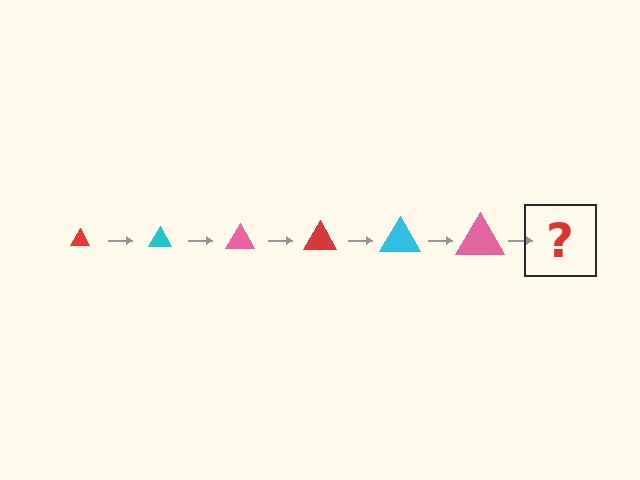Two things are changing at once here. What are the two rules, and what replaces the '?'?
The two rules are that the triangle grows larger each step and the color cycles through red, cyan, and pink. The '?' should be a red triangle, larger than the previous one.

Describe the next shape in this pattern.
It should be a red triangle, larger than the previous one.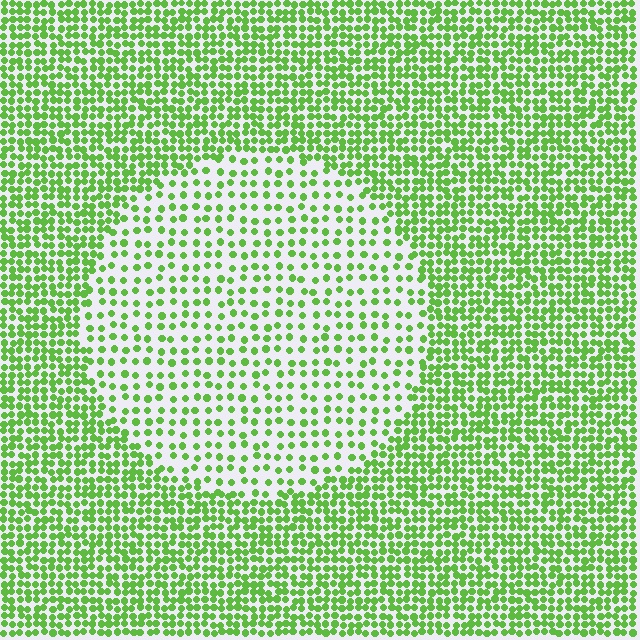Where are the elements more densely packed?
The elements are more densely packed outside the circle boundary.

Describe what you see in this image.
The image contains small lime elements arranged at two different densities. A circle-shaped region is visible where the elements are less densely packed than the surrounding area.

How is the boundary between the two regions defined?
The boundary is defined by a change in element density (approximately 2.2x ratio). All elements are the same color, size, and shape.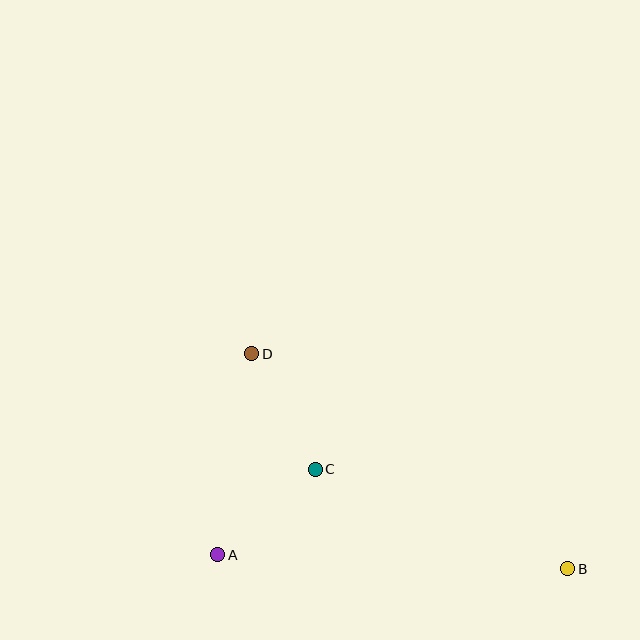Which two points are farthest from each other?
Points B and D are farthest from each other.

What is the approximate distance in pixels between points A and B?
The distance between A and B is approximately 350 pixels.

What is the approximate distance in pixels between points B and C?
The distance between B and C is approximately 272 pixels.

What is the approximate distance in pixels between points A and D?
The distance between A and D is approximately 204 pixels.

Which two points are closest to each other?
Points A and C are closest to each other.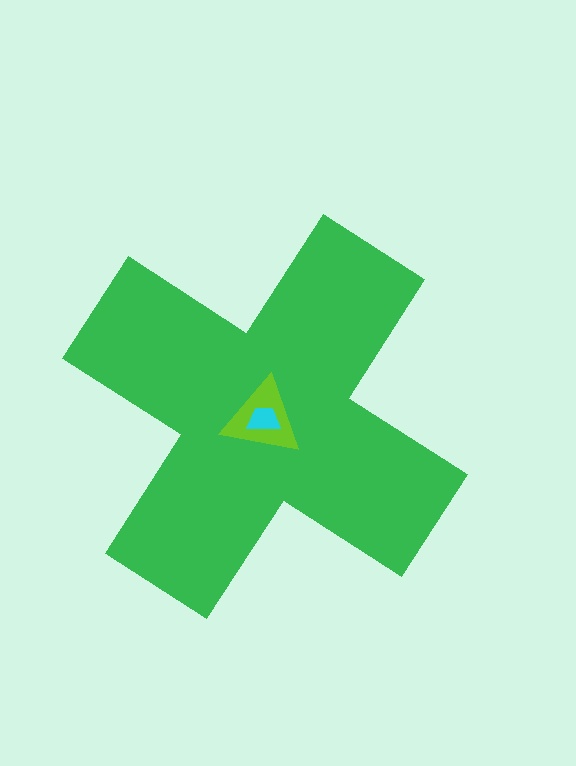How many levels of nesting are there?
3.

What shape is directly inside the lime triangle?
The cyan trapezoid.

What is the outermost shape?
The green cross.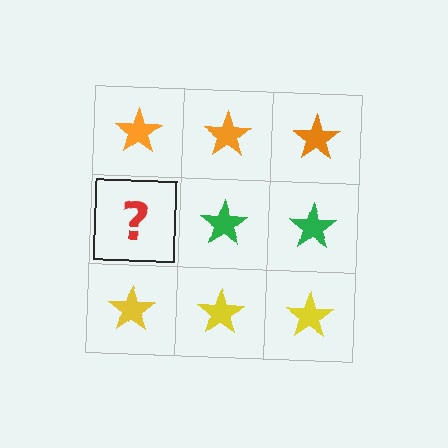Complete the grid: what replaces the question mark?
The question mark should be replaced with a green star.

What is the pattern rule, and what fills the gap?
The rule is that each row has a consistent color. The gap should be filled with a green star.